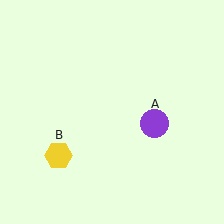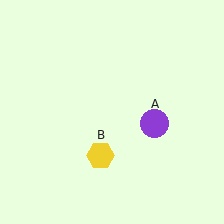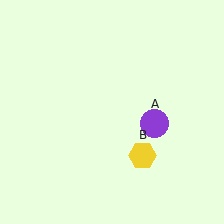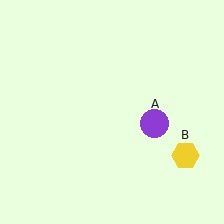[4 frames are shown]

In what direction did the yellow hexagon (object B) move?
The yellow hexagon (object B) moved right.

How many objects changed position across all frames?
1 object changed position: yellow hexagon (object B).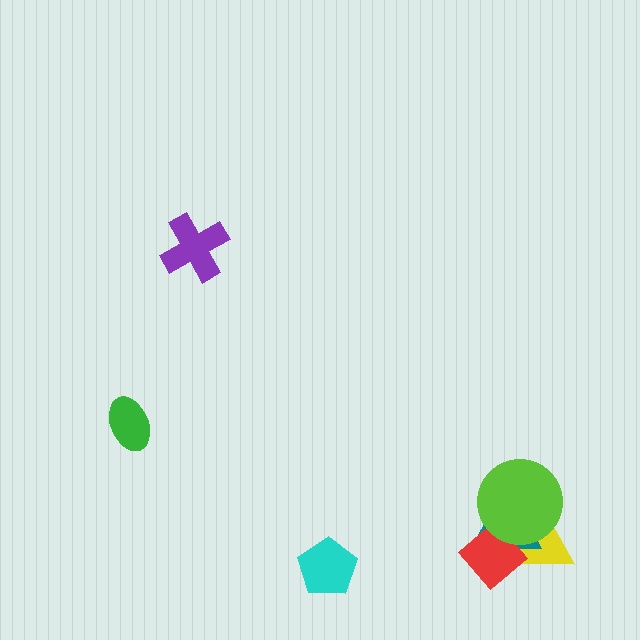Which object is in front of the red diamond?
The lime circle is in front of the red diamond.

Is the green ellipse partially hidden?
No, no other shape covers it.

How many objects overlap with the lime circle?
3 objects overlap with the lime circle.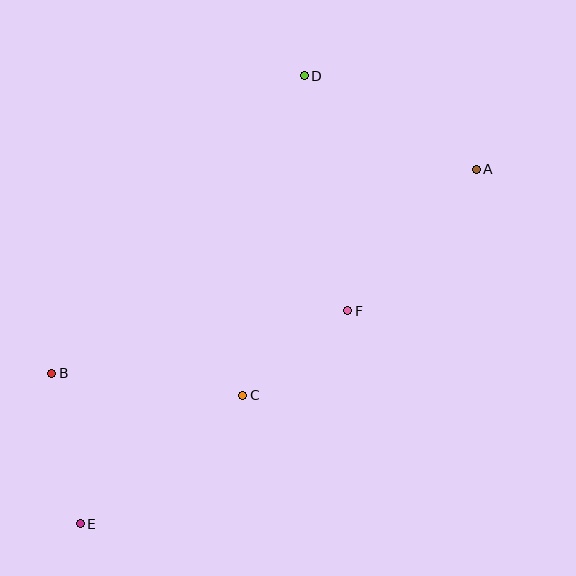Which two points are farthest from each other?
Points A and E are farthest from each other.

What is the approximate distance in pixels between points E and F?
The distance between E and F is approximately 342 pixels.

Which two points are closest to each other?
Points C and F are closest to each other.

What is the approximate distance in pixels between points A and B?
The distance between A and B is approximately 471 pixels.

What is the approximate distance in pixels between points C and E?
The distance between C and E is approximately 207 pixels.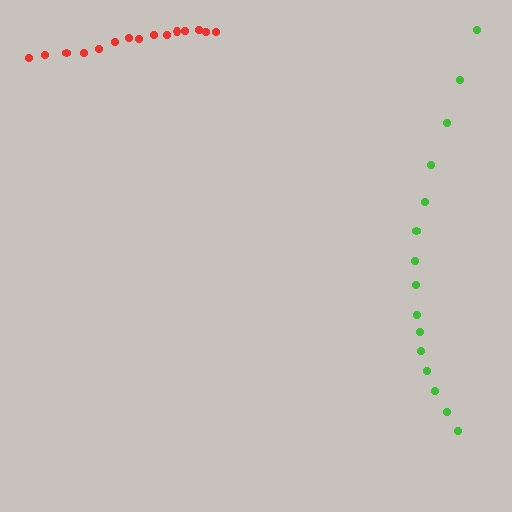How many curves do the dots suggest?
There are 2 distinct paths.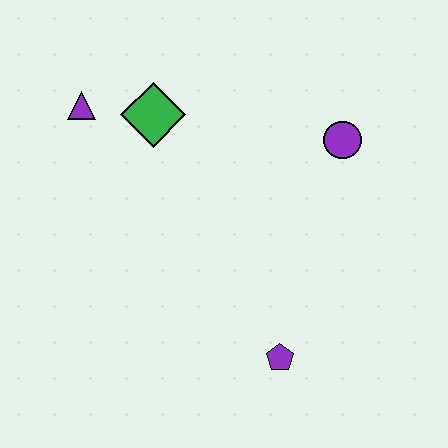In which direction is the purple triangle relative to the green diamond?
The purple triangle is to the left of the green diamond.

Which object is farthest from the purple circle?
The purple triangle is farthest from the purple circle.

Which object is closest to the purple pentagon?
The purple circle is closest to the purple pentagon.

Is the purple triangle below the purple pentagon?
No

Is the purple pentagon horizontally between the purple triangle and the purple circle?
Yes